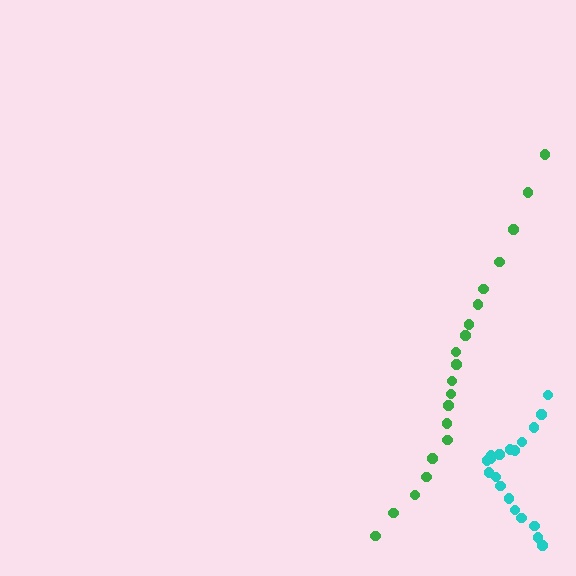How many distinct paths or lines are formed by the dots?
There are 2 distinct paths.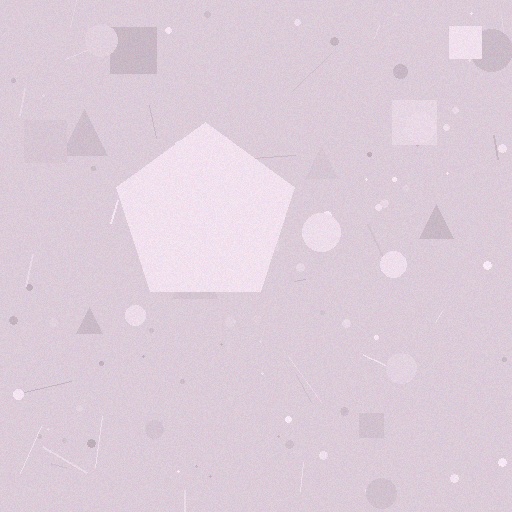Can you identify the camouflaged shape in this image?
The camouflaged shape is a pentagon.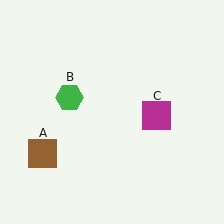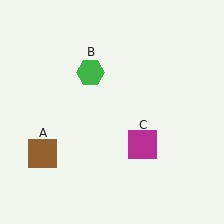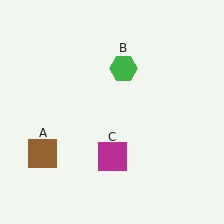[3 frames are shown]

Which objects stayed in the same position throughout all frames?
Brown square (object A) remained stationary.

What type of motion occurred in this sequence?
The green hexagon (object B), magenta square (object C) rotated clockwise around the center of the scene.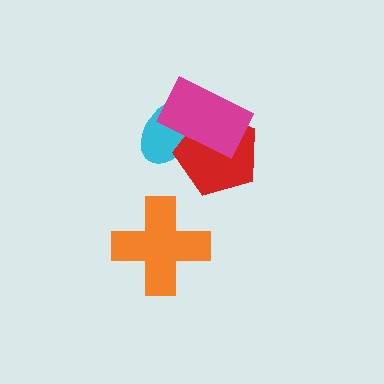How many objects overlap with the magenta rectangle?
2 objects overlap with the magenta rectangle.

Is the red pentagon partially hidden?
Yes, it is partially covered by another shape.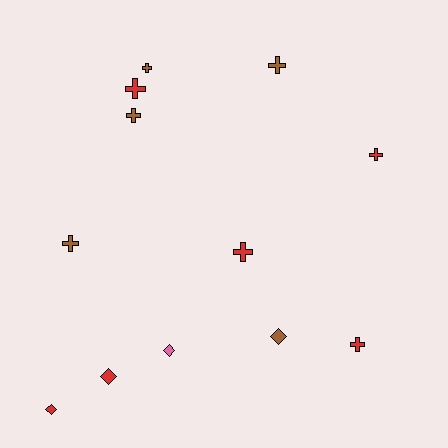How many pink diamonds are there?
There is 1 pink diamond.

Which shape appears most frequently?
Cross, with 8 objects.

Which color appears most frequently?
Red, with 6 objects.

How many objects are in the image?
There are 12 objects.